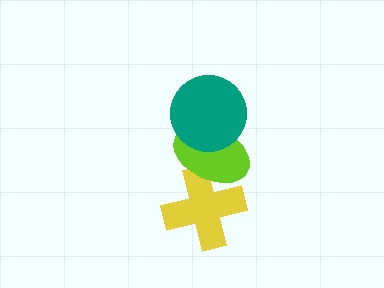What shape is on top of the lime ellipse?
The teal circle is on top of the lime ellipse.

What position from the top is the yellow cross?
The yellow cross is 3rd from the top.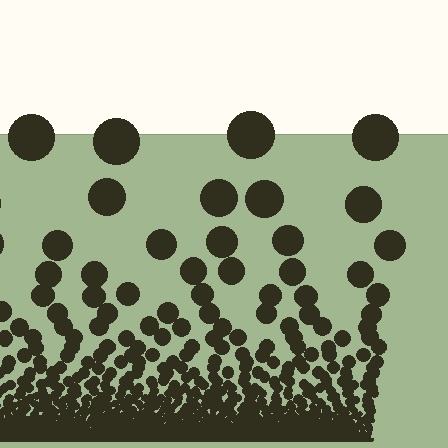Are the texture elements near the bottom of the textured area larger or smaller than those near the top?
Smaller. The gradient is inverted — elements near the bottom are smaller and denser.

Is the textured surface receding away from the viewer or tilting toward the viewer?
The surface appears to tilt toward the viewer. Texture elements get larger and sparser toward the top.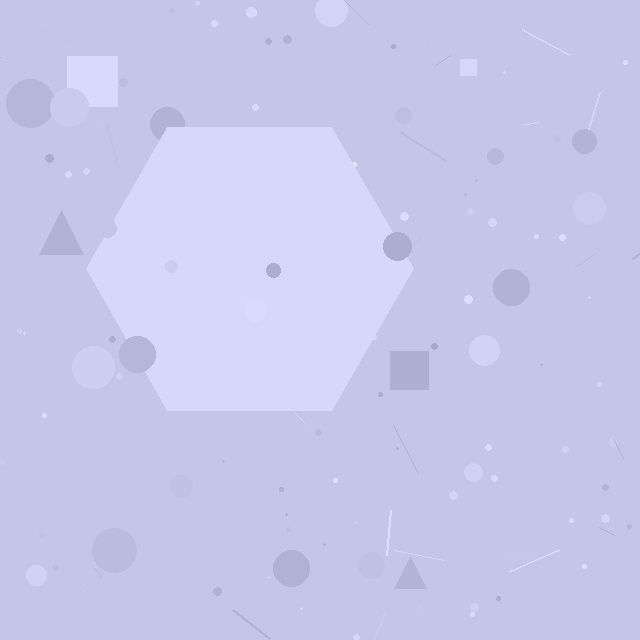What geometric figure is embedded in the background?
A hexagon is embedded in the background.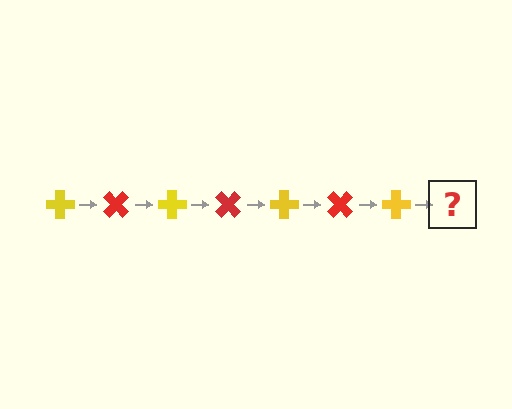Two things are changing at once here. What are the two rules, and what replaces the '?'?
The two rules are that it rotates 45 degrees each step and the color cycles through yellow and red. The '?' should be a red cross, rotated 315 degrees from the start.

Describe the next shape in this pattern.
It should be a red cross, rotated 315 degrees from the start.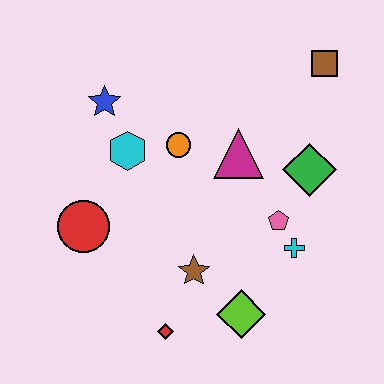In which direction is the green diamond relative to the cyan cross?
The green diamond is above the cyan cross.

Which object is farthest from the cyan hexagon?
The brown square is farthest from the cyan hexagon.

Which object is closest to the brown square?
The green diamond is closest to the brown square.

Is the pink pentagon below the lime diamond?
No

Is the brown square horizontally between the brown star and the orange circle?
No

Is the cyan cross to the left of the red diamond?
No